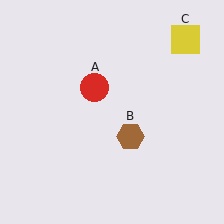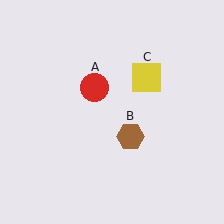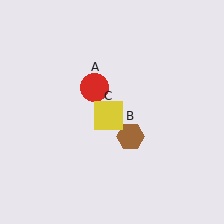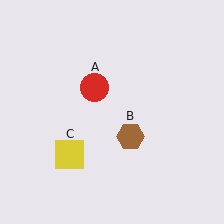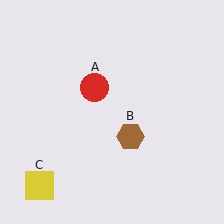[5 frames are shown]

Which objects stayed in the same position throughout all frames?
Red circle (object A) and brown hexagon (object B) remained stationary.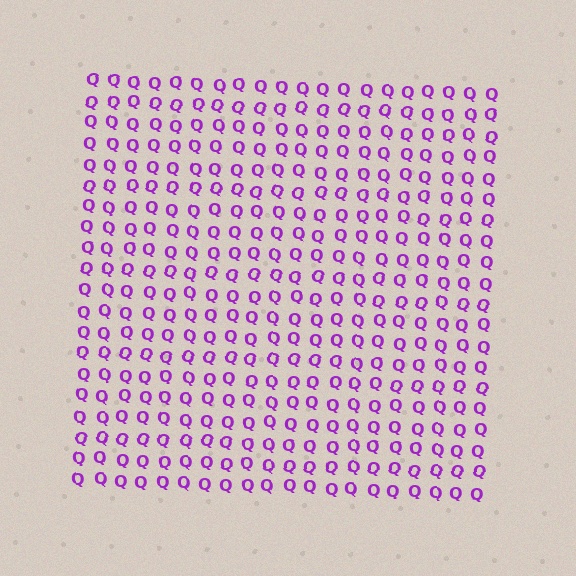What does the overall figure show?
The overall figure shows a square.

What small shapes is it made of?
It is made of small letter Q's.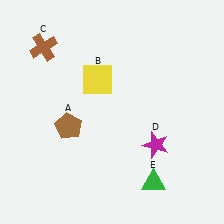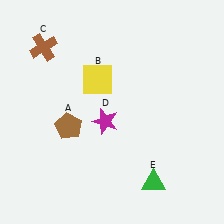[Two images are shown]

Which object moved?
The magenta star (D) moved left.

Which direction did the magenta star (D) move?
The magenta star (D) moved left.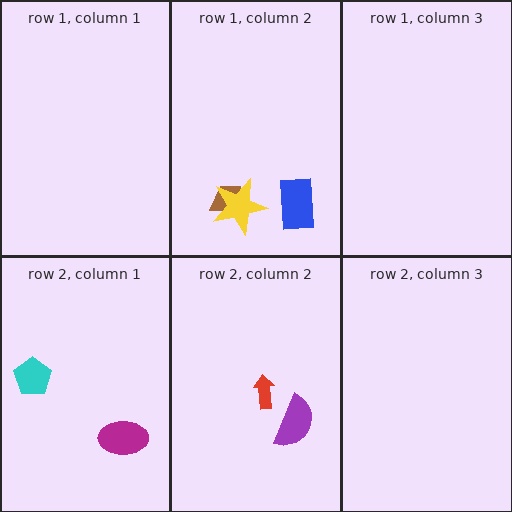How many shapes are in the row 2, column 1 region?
2.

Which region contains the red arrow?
The row 2, column 2 region.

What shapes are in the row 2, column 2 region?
The purple semicircle, the red arrow.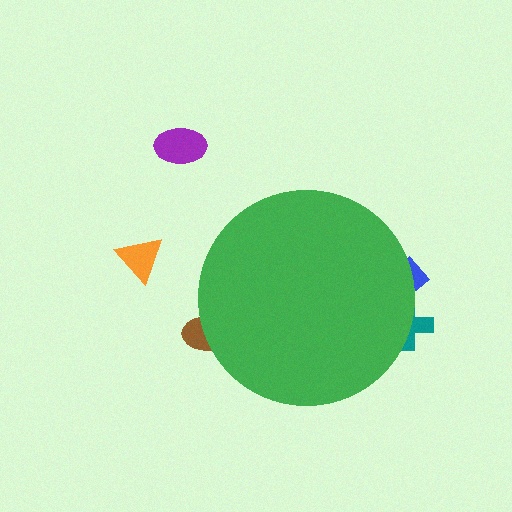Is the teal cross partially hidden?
Yes, the teal cross is partially hidden behind the green circle.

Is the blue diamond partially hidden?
Yes, the blue diamond is partially hidden behind the green circle.